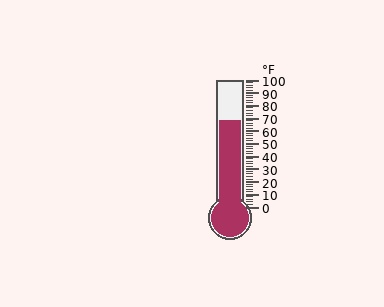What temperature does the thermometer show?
The thermometer shows approximately 68°F.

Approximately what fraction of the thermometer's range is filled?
The thermometer is filled to approximately 70% of its range.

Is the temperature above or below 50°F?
The temperature is above 50°F.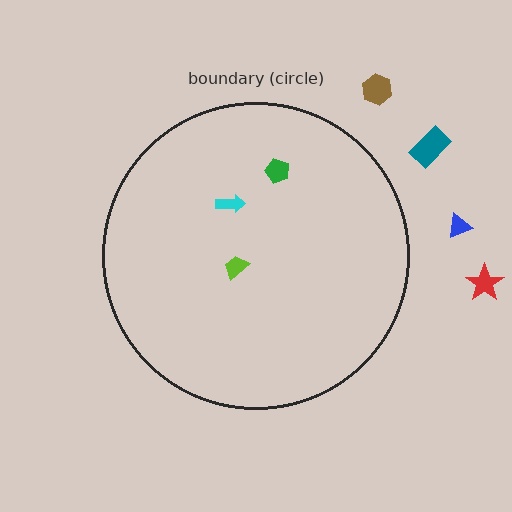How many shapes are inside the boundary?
3 inside, 4 outside.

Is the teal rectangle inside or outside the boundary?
Outside.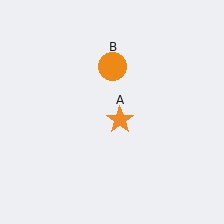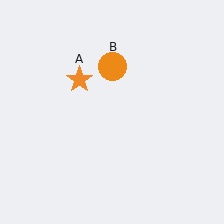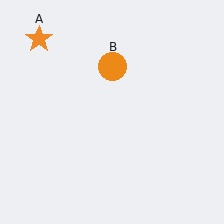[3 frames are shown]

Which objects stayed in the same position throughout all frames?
Orange circle (object B) remained stationary.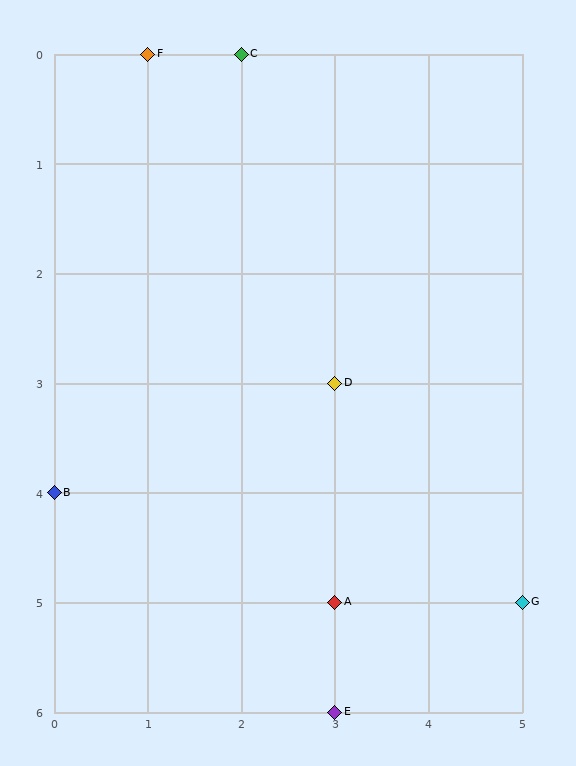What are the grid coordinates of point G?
Point G is at grid coordinates (5, 5).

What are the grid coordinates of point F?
Point F is at grid coordinates (1, 0).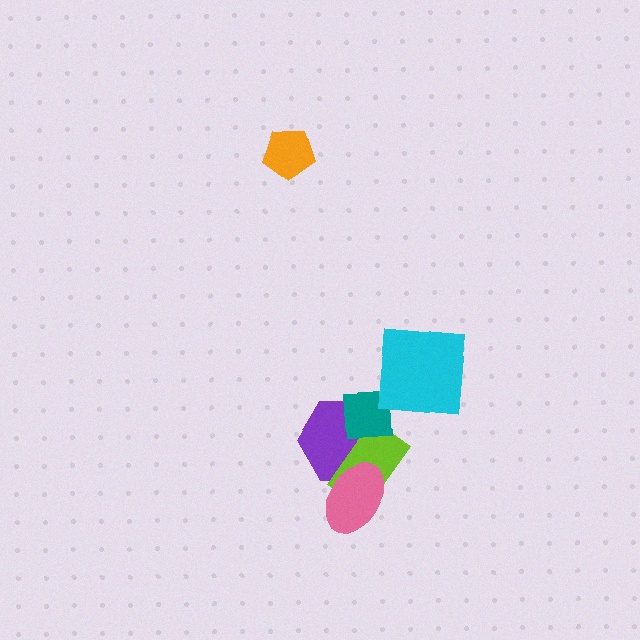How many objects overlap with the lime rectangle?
3 objects overlap with the lime rectangle.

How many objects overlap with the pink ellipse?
2 objects overlap with the pink ellipse.